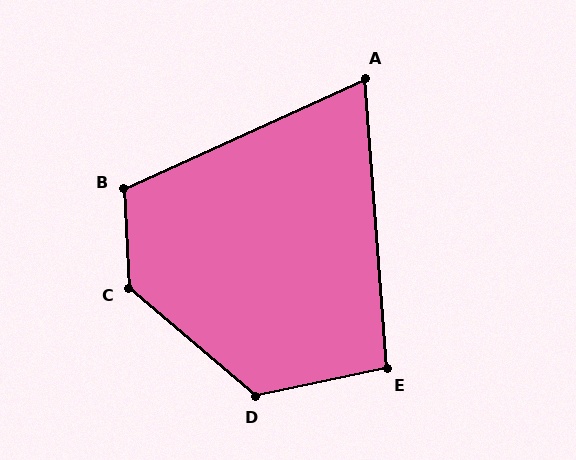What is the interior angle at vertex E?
Approximately 98 degrees (obtuse).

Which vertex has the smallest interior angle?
A, at approximately 70 degrees.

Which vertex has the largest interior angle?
C, at approximately 133 degrees.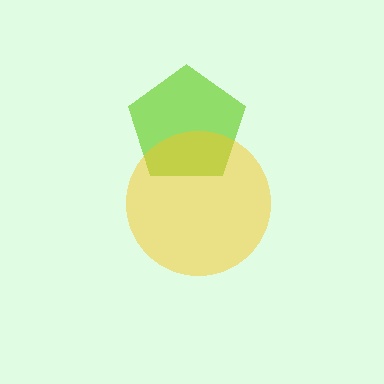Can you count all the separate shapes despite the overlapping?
Yes, there are 2 separate shapes.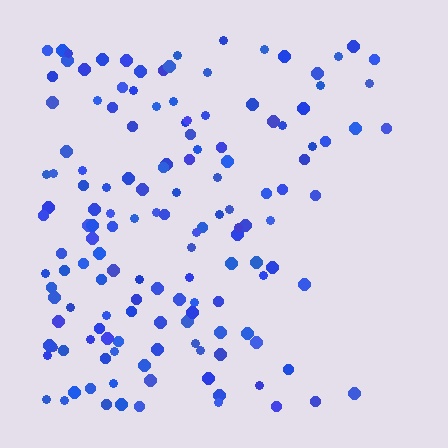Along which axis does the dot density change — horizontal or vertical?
Horizontal.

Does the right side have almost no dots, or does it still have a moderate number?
Still a moderate number, just noticeably fewer than the left.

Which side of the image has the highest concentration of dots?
The left.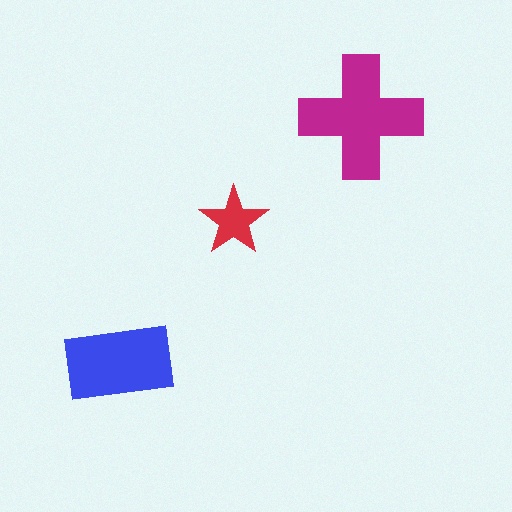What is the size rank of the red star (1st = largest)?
3rd.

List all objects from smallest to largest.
The red star, the blue rectangle, the magenta cross.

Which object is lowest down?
The blue rectangle is bottommost.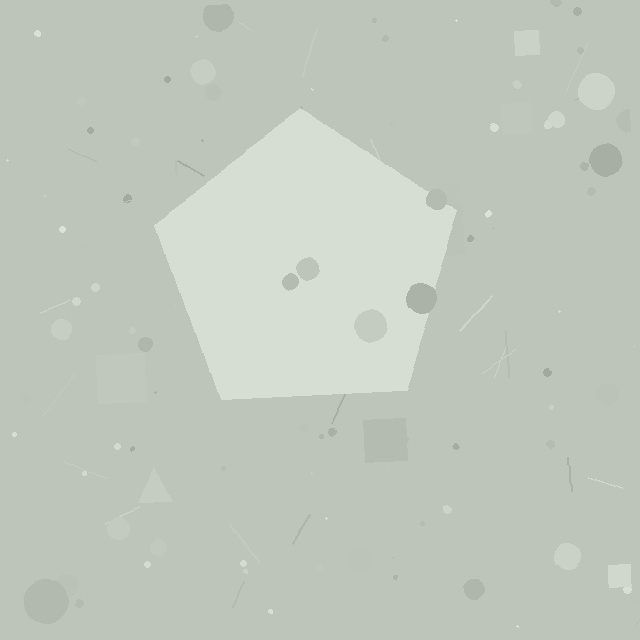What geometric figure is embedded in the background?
A pentagon is embedded in the background.